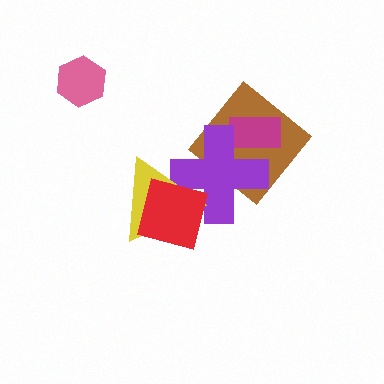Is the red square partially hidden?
No, no other shape covers it.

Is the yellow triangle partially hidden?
Yes, it is partially covered by another shape.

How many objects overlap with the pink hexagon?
0 objects overlap with the pink hexagon.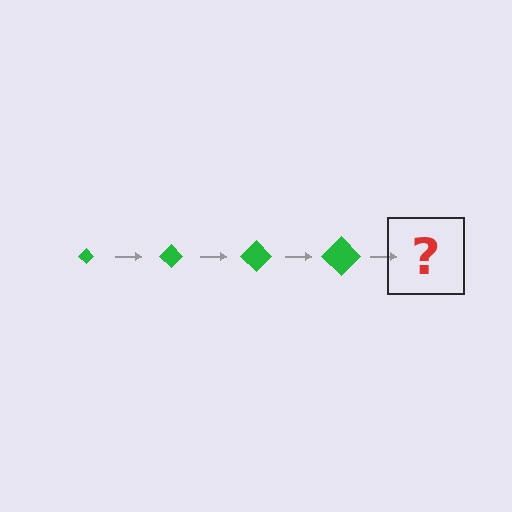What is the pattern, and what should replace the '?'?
The pattern is that the diamond gets progressively larger each step. The '?' should be a green diamond, larger than the previous one.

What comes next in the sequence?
The next element should be a green diamond, larger than the previous one.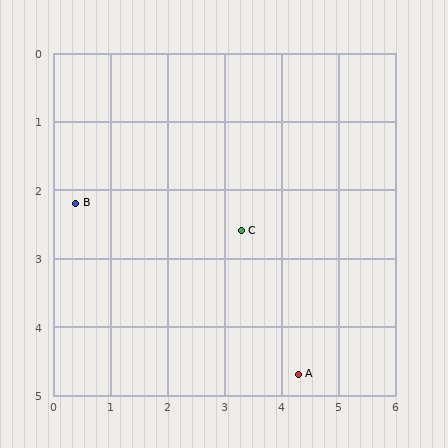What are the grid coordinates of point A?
Point A is at approximately (4.3, 4.7).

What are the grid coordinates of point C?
Point C is at approximately (3.3, 2.6).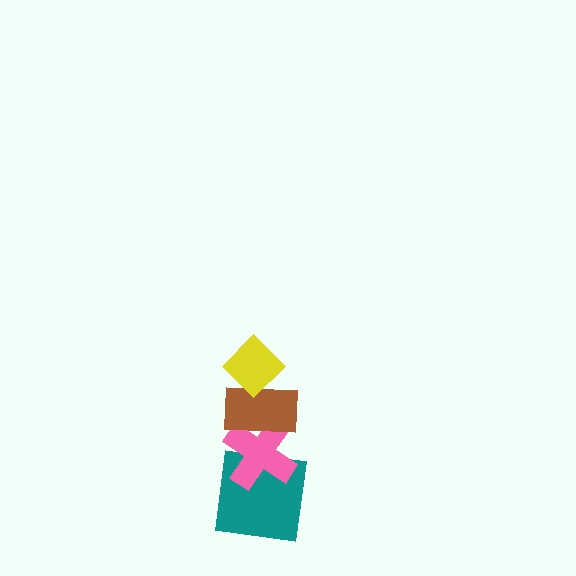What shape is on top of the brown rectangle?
The yellow diamond is on top of the brown rectangle.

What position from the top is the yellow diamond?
The yellow diamond is 1st from the top.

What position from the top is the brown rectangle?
The brown rectangle is 2nd from the top.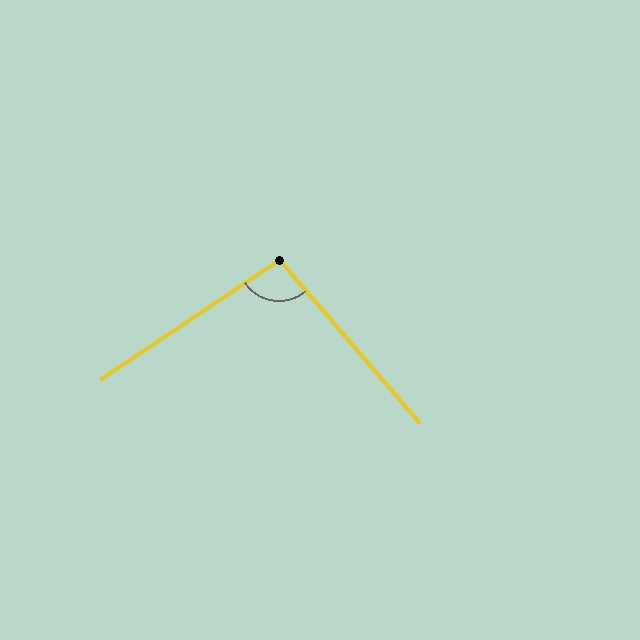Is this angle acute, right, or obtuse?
It is obtuse.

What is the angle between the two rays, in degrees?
Approximately 97 degrees.